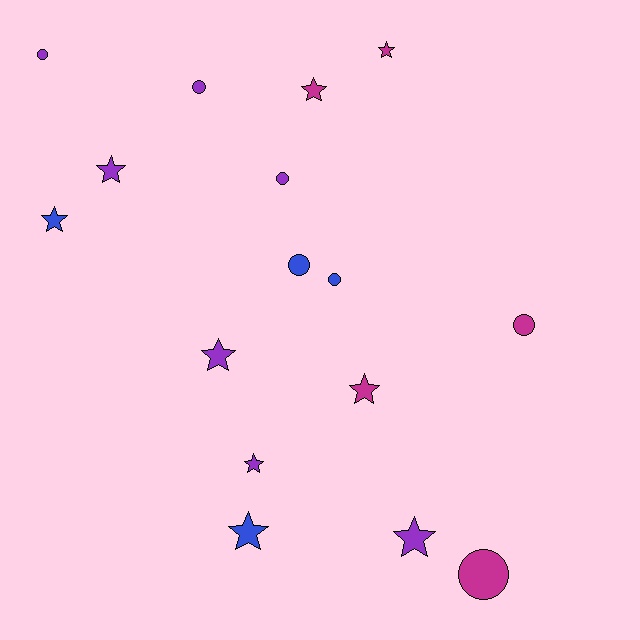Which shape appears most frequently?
Star, with 9 objects.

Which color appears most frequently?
Purple, with 7 objects.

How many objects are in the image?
There are 16 objects.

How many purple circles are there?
There are 3 purple circles.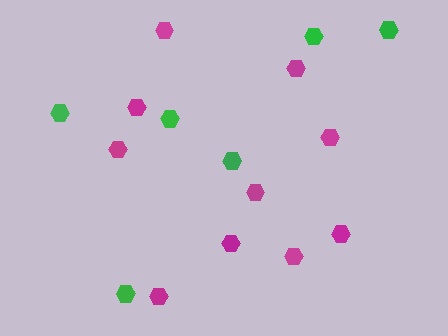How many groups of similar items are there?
There are 2 groups: one group of green hexagons (6) and one group of magenta hexagons (10).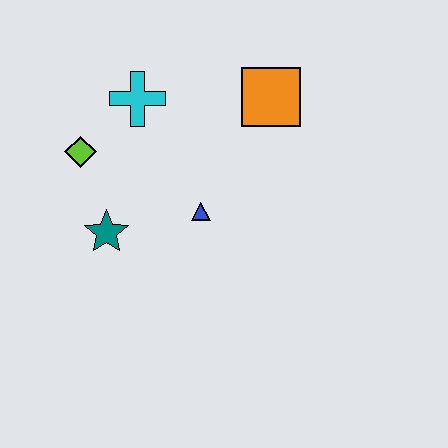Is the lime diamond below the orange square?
Yes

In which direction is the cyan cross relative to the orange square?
The cyan cross is to the left of the orange square.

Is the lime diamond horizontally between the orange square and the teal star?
No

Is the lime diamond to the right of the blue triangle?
No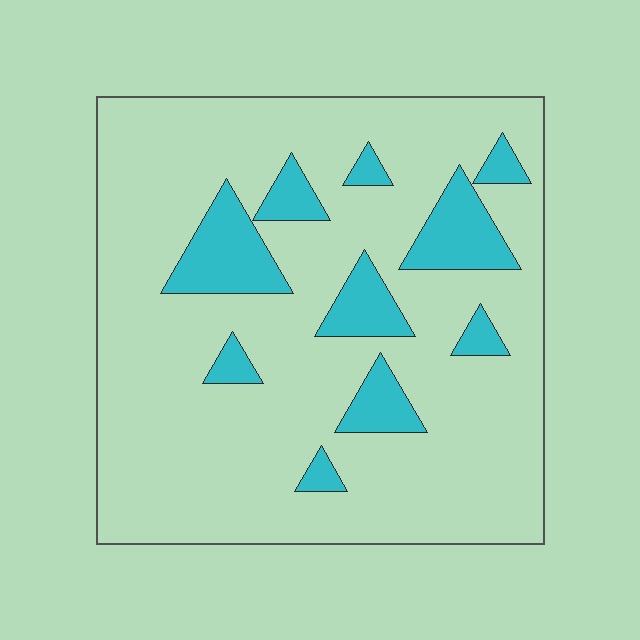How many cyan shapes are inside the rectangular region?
10.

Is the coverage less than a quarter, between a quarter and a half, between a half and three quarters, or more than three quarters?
Less than a quarter.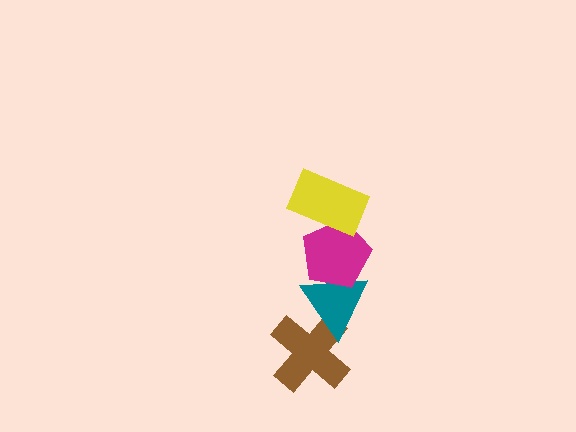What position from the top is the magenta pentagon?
The magenta pentagon is 2nd from the top.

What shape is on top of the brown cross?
The teal triangle is on top of the brown cross.